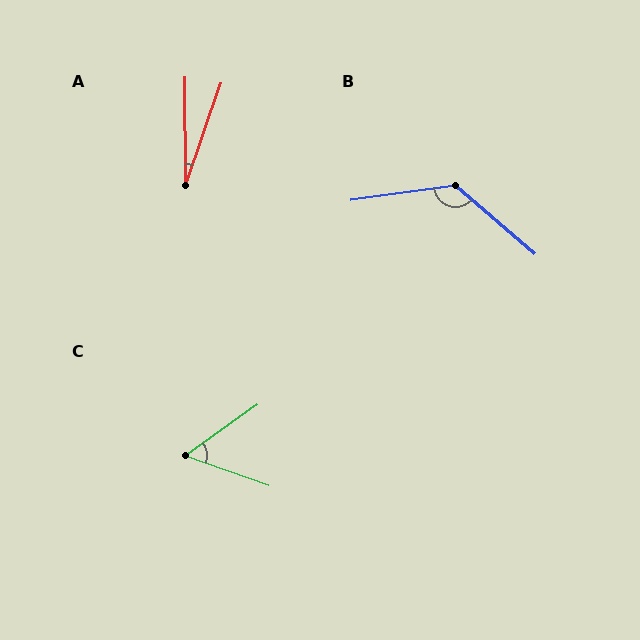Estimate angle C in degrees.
Approximately 55 degrees.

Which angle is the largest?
B, at approximately 131 degrees.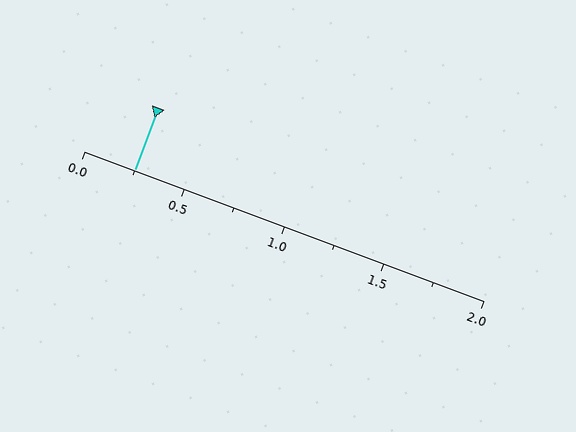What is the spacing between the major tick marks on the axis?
The major ticks are spaced 0.5 apart.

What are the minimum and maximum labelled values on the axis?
The axis runs from 0.0 to 2.0.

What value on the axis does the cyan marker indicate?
The marker indicates approximately 0.25.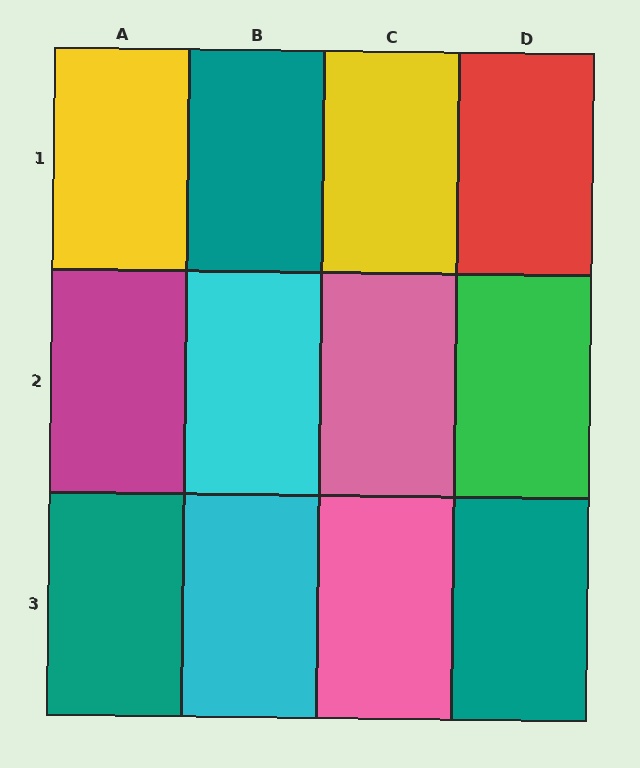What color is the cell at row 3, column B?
Cyan.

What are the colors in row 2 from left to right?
Magenta, cyan, pink, green.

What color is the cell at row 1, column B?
Teal.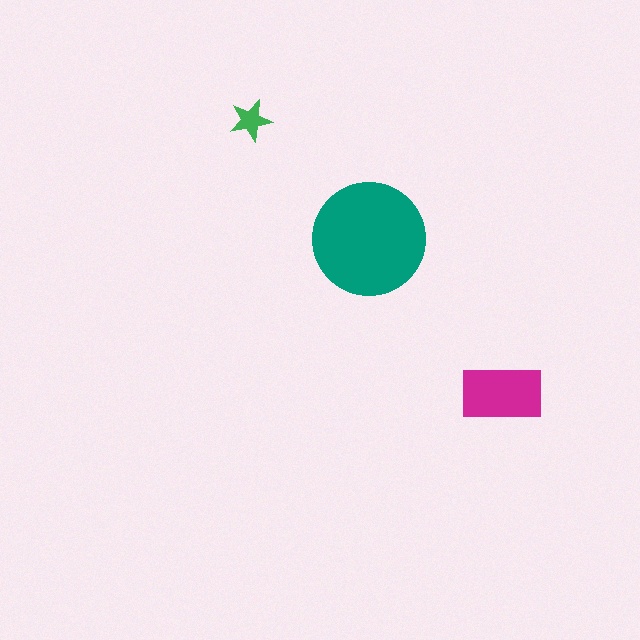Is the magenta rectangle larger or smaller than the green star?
Larger.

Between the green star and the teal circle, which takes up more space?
The teal circle.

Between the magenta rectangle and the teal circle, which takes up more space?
The teal circle.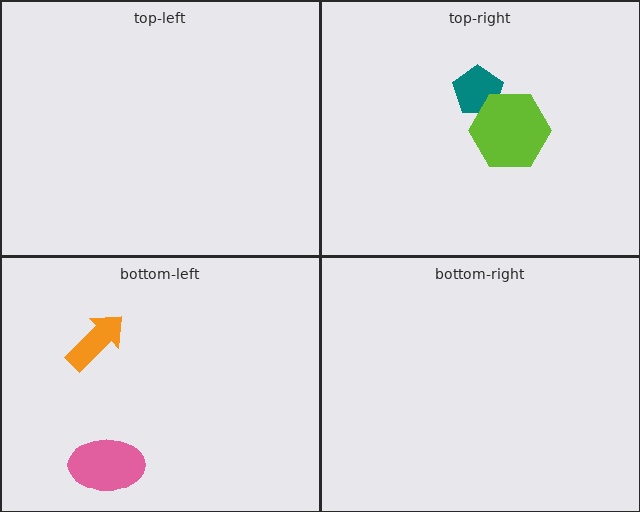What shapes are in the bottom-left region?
The pink ellipse, the orange arrow.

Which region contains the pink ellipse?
The bottom-left region.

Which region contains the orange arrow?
The bottom-left region.